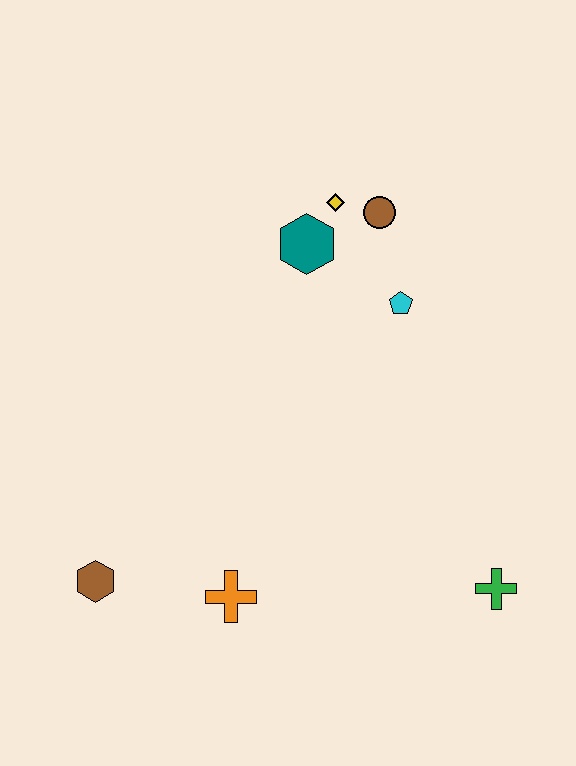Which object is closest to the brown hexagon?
The orange cross is closest to the brown hexagon.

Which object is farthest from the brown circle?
The brown hexagon is farthest from the brown circle.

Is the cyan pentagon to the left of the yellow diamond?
No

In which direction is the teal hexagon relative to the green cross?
The teal hexagon is above the green cross.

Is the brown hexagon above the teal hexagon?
No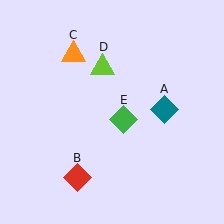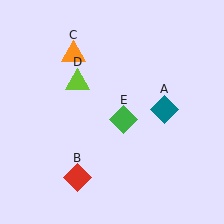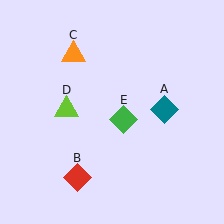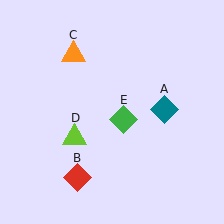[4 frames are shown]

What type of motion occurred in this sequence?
The lime triangle (object D) rotated counterclockwise around the center of the scene.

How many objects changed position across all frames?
1 object changed position: lime triangle (object D).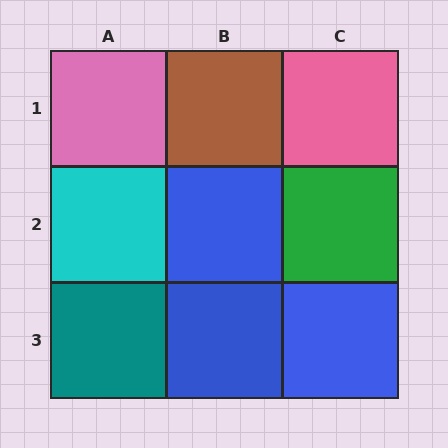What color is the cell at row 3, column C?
Blue.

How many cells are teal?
1 cell is teal.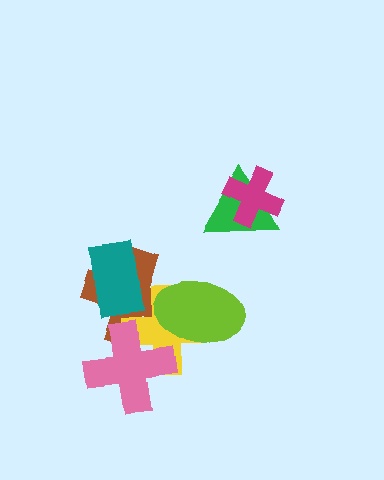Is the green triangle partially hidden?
Yes, it is partially covered by another shape.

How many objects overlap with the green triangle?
1 object overlaps with the green triangle.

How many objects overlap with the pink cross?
2 objects overlap with the pink cross.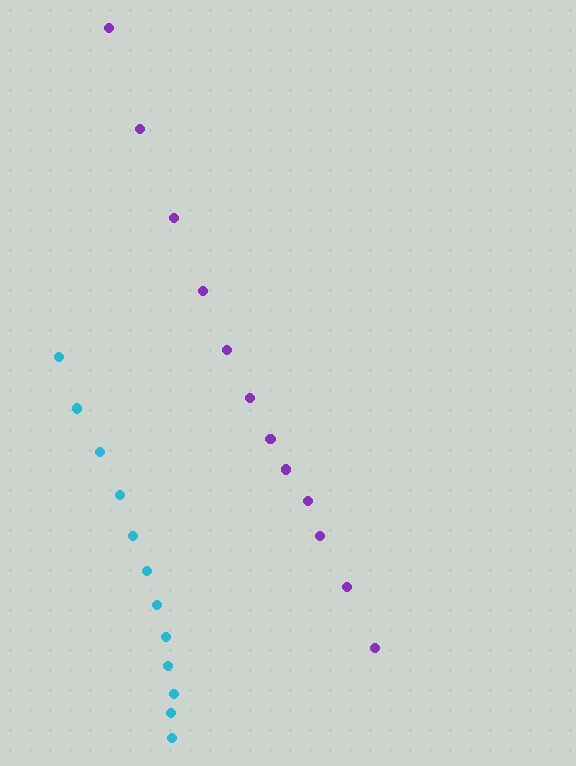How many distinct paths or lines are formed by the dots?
There are 2 distinct paths.